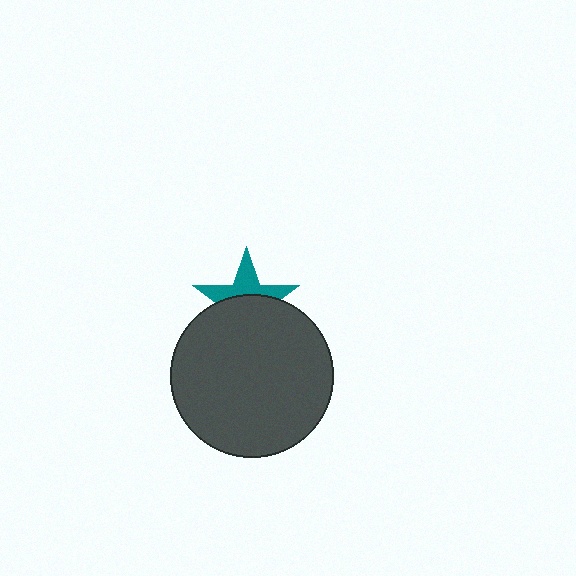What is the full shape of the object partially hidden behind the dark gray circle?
The partially hidden object is a teal star.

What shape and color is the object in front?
The object in front is a dark gray circle.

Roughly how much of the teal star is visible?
A small part of it is visible (roughly 42%).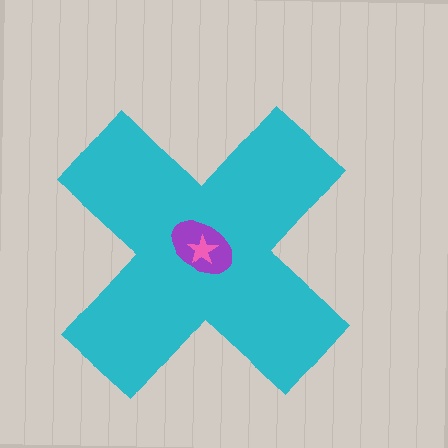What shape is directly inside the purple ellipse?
The pink star.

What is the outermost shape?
The cyan cross.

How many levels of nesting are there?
3.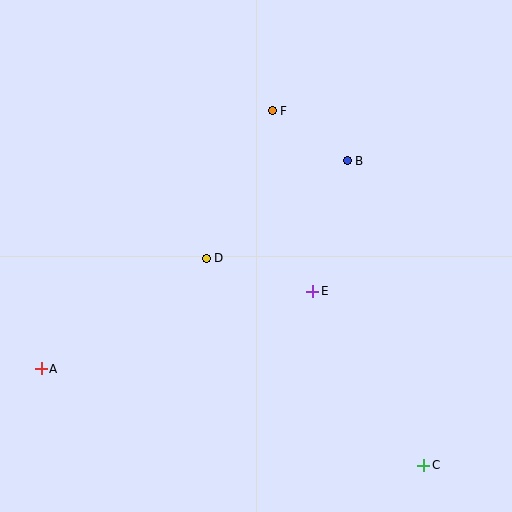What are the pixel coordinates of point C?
Point C is at (424, 465).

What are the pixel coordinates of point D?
Point D is at (206, 258).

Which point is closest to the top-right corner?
Point B is closest to the top-right corner.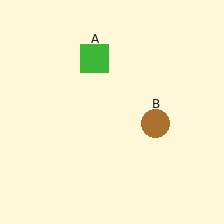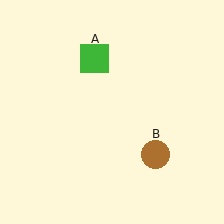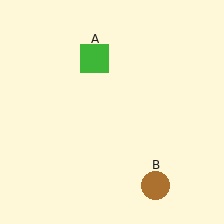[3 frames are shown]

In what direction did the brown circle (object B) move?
The brown circle (object B) moved down.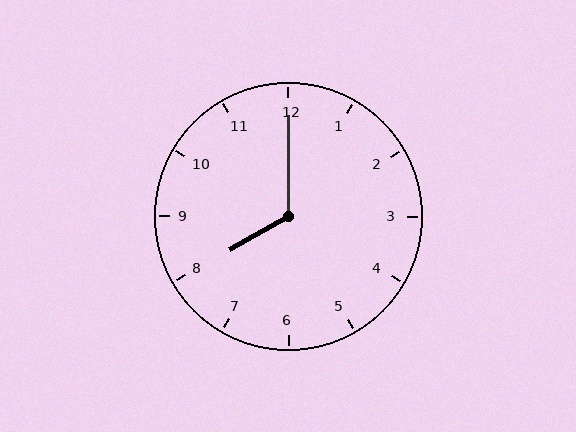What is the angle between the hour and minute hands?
Approximately 120 degrees.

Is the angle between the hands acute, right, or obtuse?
It is obtuse.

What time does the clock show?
8:00.